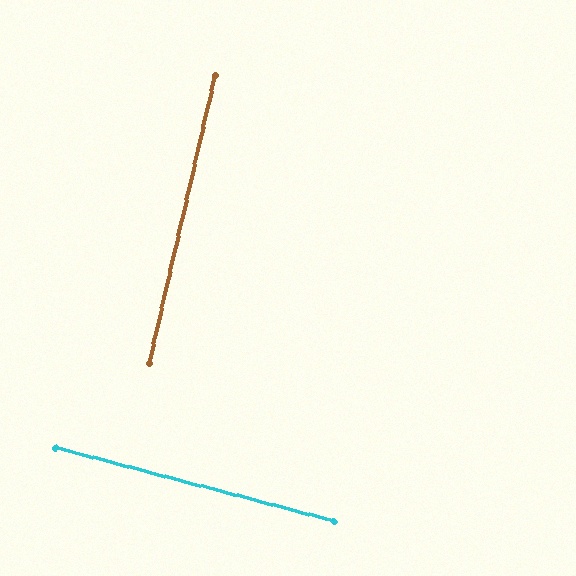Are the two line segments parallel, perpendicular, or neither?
Perpendicular — they meet at approximately 88°.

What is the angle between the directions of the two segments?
Approximately 88 degrees.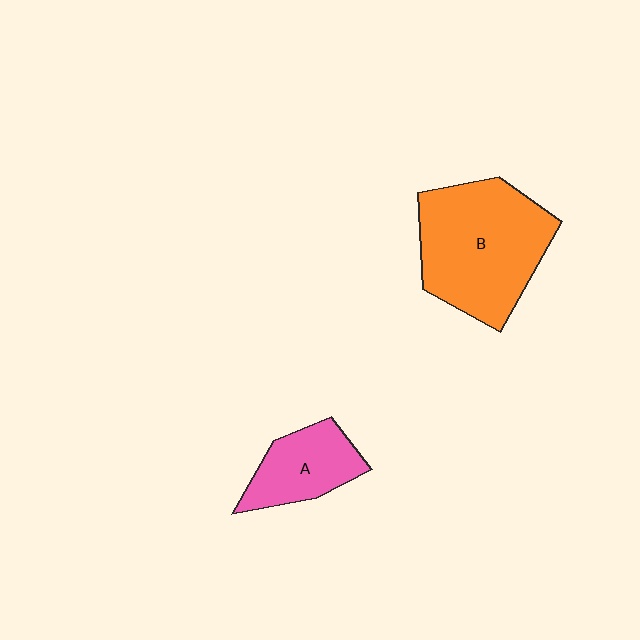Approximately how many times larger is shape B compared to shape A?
Approximately 2.1 times.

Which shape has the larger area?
Shape B (orange).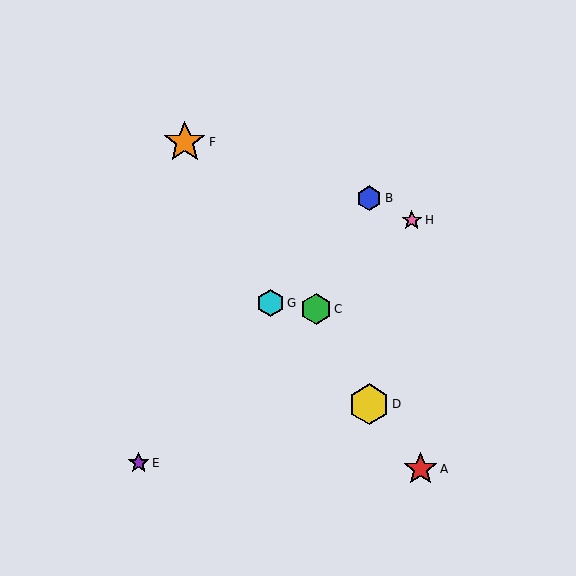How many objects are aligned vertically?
2 objects (B, D) are aligned vertically.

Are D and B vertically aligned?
Yes, both are at x≈369.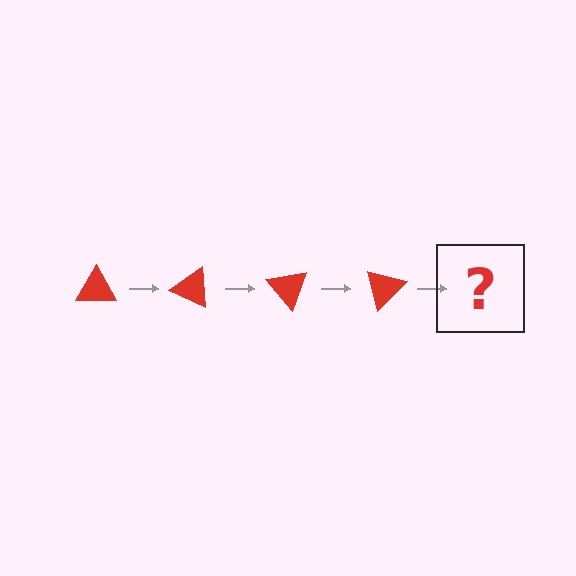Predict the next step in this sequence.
The next step is a red triangle rotated 100 degrees.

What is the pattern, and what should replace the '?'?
The pattern is that the triangle rotates 25 degrees each step. The '?' should be a red triangle rotated 100 degrees.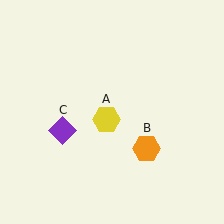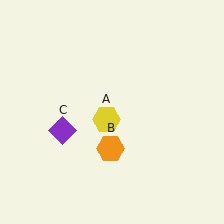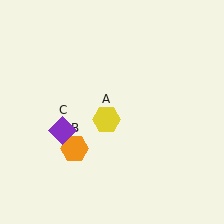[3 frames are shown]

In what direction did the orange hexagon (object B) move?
The orange hexagon (object B) moved left.